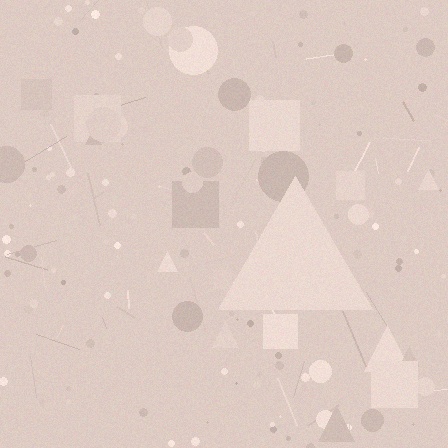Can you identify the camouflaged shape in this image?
The camouflaged shape is a triangle.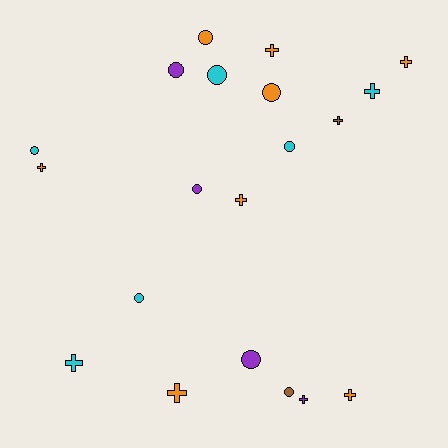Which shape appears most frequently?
Cross, with 10 objects.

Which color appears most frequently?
Orange, with 8 objects.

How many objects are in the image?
There are 20 objects.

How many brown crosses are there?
There is 1 brown cross.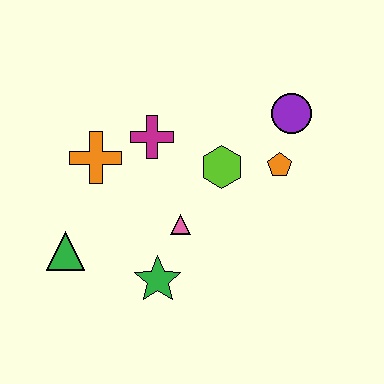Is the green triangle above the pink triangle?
No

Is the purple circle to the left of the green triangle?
No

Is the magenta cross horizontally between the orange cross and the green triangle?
No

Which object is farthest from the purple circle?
The green triangle is farthest from the purple circle.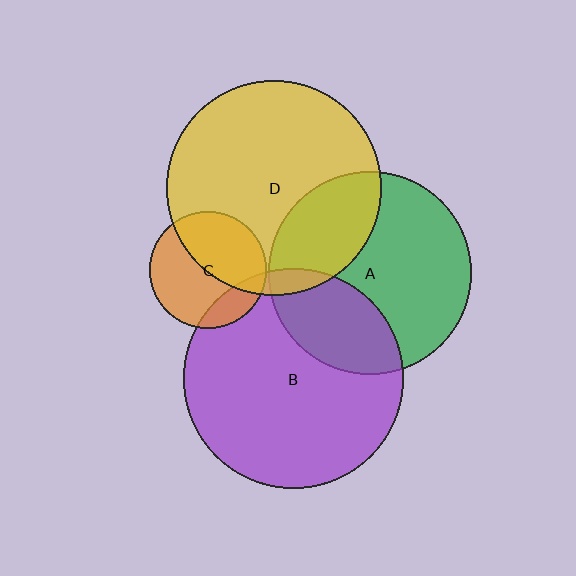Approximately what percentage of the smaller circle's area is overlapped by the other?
Approximately 30%.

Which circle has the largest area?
Circle B (purple).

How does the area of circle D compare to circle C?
Approximately 3.3 times.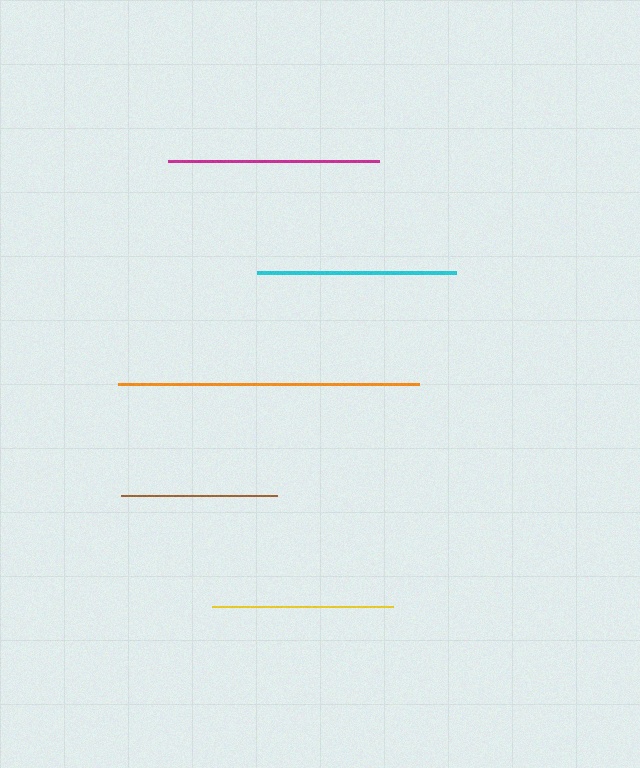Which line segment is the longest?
The orange line is the longest at approximately 300 pixels.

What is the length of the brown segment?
The brown segment is approximately 156 pixels long.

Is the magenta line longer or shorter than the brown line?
The magenta line is longer than the brown line.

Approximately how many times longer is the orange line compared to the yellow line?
The orange line is approximately 1.7 times the length of the yellow line.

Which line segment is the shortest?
The brown line is the shortest at approximately 156 pixels.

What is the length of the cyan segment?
The cyan segment is approximately 199 pixels long.